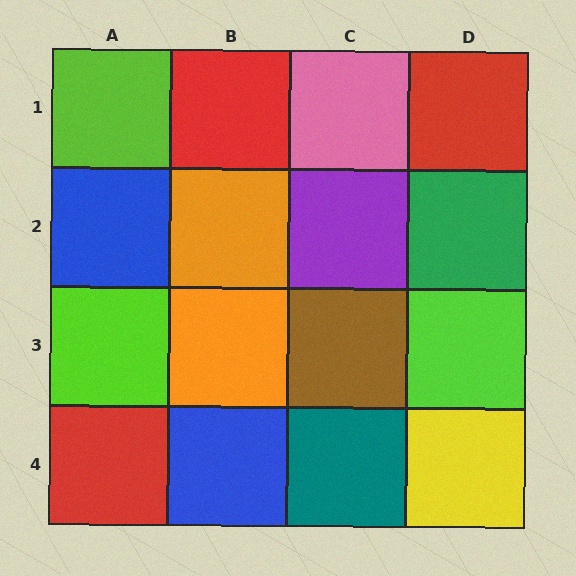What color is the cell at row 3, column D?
Lime.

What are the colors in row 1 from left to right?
Lime, red, pink, red.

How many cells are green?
1 cell is green.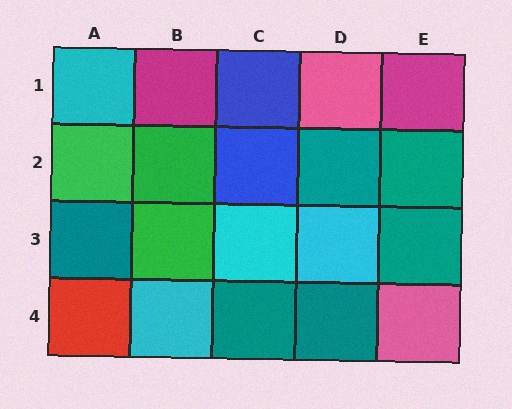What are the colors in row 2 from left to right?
Green, green, blue, teal, teal.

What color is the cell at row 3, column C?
Cyan.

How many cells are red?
1 cell is red.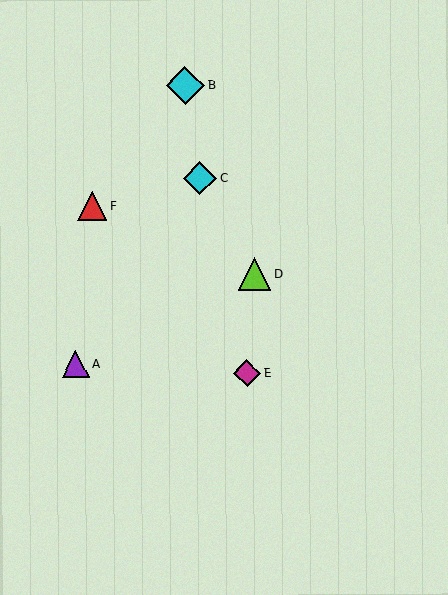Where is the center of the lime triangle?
The center of the lime triangle is at (255, 274).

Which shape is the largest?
The cyan diamond (labeled B) is the largest.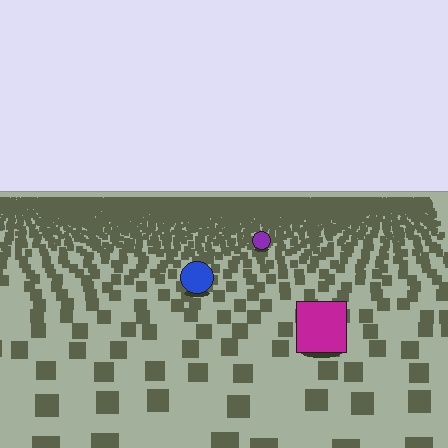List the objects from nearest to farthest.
From nearest to farthest: the magenta square, the blue circle, the purple circle.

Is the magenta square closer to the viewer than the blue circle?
Yes. The magenta square is closer — you can tell from the texture gradient: the ground texture is coarser near it.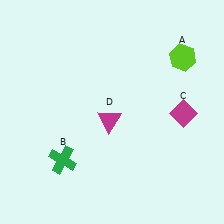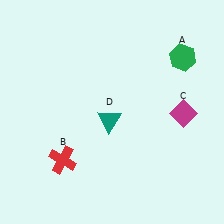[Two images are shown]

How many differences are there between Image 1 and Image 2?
There are 3 differences between the two images.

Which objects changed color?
A changed from lime to green. B changed from green to red. D changed from magenta to teal.